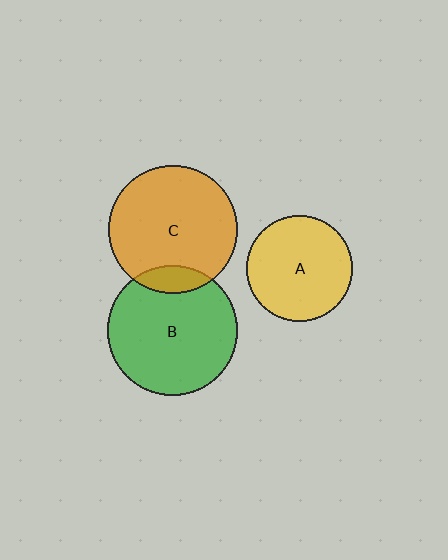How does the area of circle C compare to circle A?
Approximately 1.5 times.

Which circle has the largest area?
Circle B (green).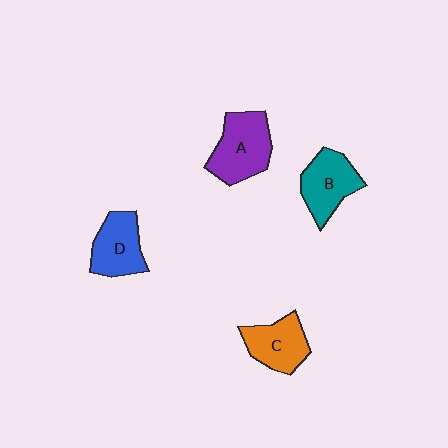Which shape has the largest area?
Shape A (purple).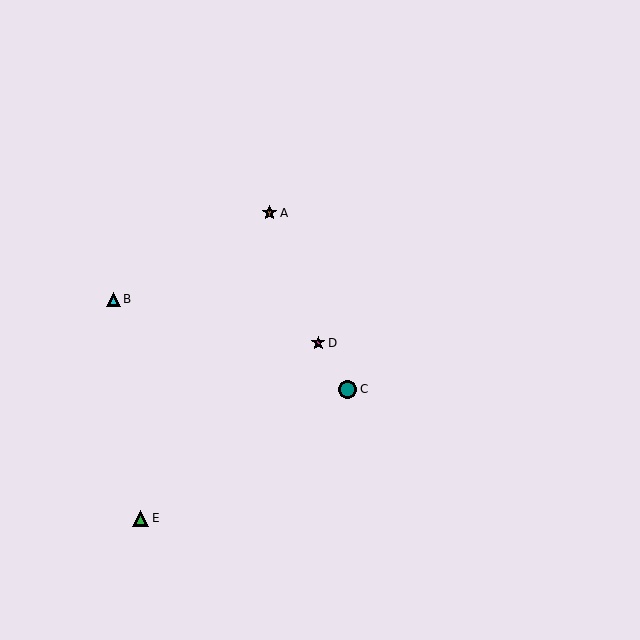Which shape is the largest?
The teal circle (labeled C) is the largest.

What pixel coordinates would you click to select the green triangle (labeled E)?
Click at (140, 518) to select the green triangle E.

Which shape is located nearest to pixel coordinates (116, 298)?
The cyan triangle (labeled B) at (113, 299) is nearest to that location.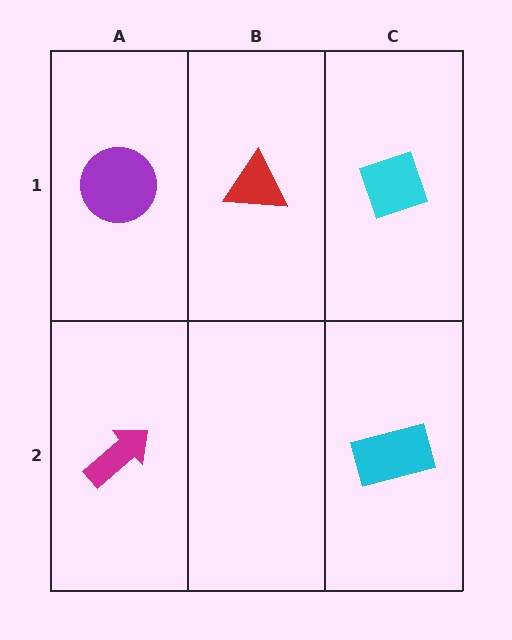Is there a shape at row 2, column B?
No, that cell is empty.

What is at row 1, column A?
A purple circle.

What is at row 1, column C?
A cyan diamond.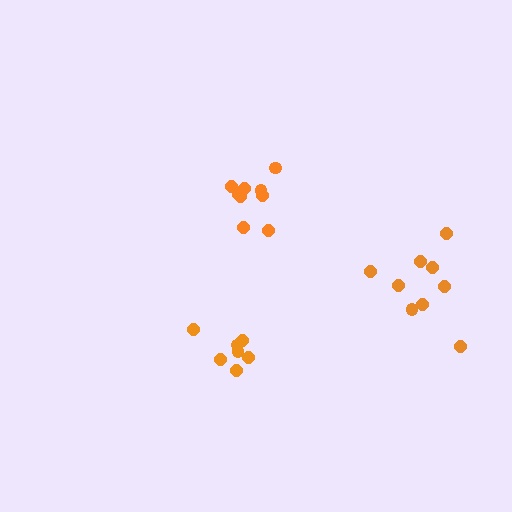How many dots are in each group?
Group 1: 7 dots, Group 2: 9 dots, Group 3: 9 dots (25 total).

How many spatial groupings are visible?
There are 3 spatial groupings.